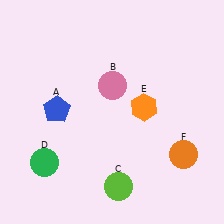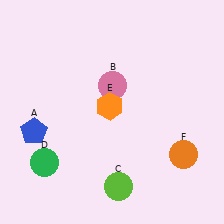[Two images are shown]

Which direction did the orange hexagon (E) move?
The orange hexagon (E) moved left.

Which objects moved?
The objects that moved are: the blue pentagon (A), the orange hexagon (E).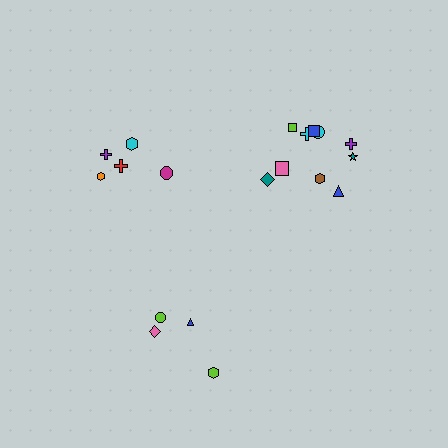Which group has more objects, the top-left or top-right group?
The top-right group.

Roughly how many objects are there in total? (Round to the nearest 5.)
Roughly 20 objects in total.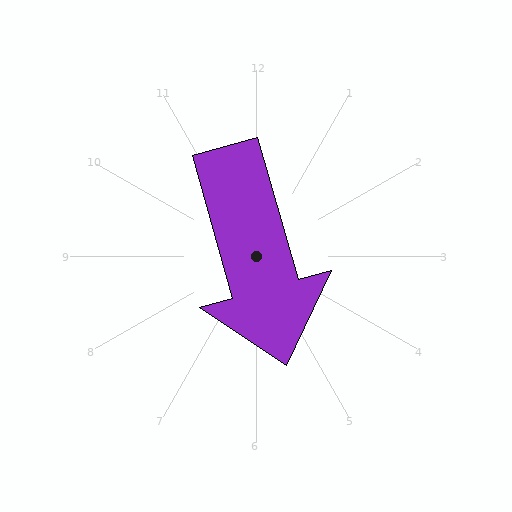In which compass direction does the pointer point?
South.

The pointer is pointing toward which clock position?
Roughly 5 o'clock.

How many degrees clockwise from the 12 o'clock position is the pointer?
Approximately 164 degrees.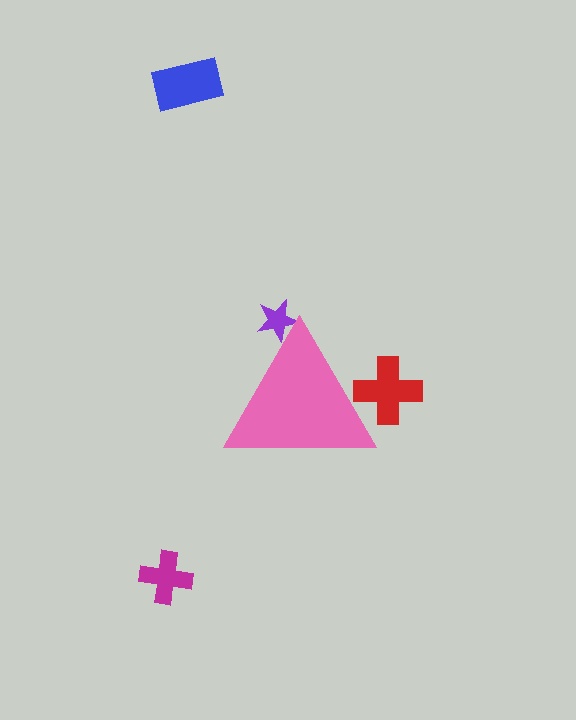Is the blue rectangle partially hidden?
No, the blue rectangle is fully visible.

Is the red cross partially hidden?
Yes, the red cross is partially hidden behind the pink triangle.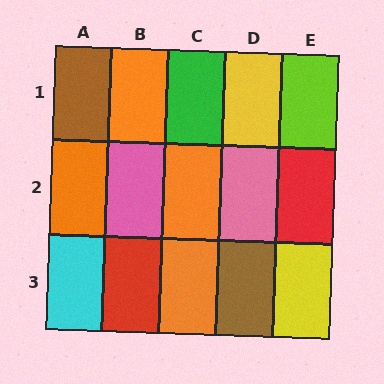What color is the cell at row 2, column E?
Red.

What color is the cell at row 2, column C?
Orange.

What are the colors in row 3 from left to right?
Cyan, red, orange, brown, yellow.